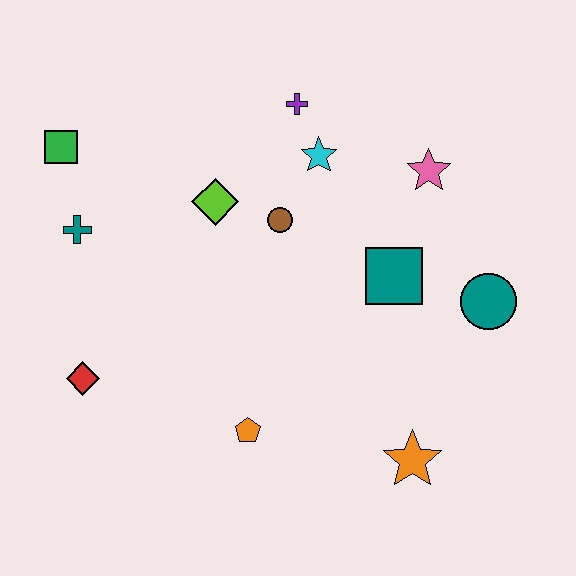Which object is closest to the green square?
The teal cross is closest to the green square.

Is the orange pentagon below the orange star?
No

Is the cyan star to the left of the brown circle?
No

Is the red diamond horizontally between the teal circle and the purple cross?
No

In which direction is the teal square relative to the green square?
The teal square is to the right of the green square.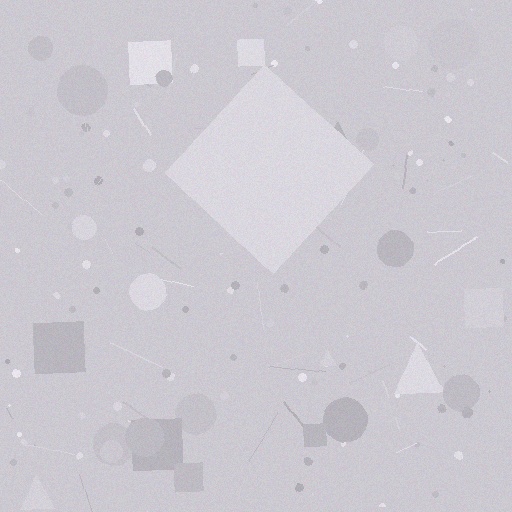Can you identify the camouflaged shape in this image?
The camouflaged shape is a diamond.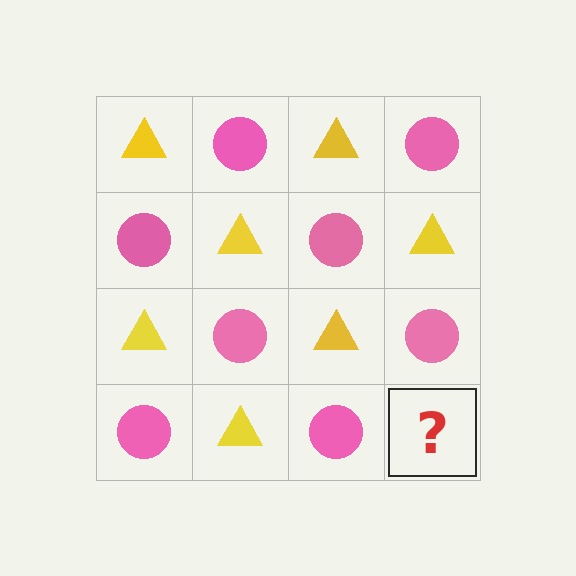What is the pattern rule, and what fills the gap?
The rule is that it alternates yellow triangle and pink circle in a checkerboard pattern. The gap should be filled with a yellow triangle.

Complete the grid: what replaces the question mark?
The question mark should be replaced with a yellow triangle.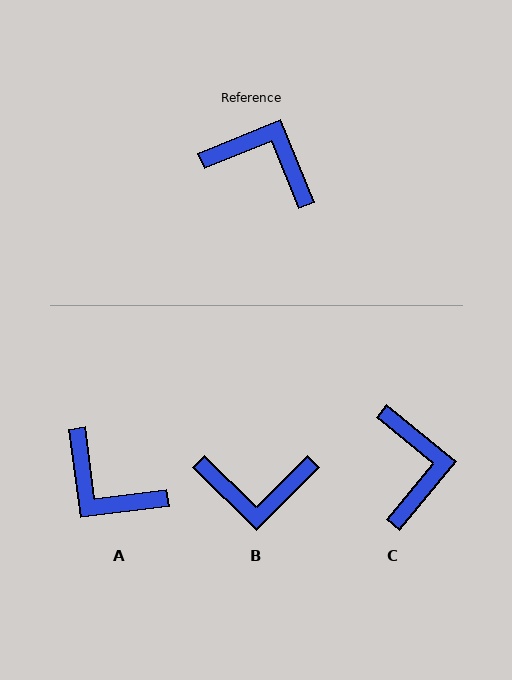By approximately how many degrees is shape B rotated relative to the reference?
Approximately 157 degrees clockwise.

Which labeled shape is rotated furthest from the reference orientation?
A, about 165 degrees away.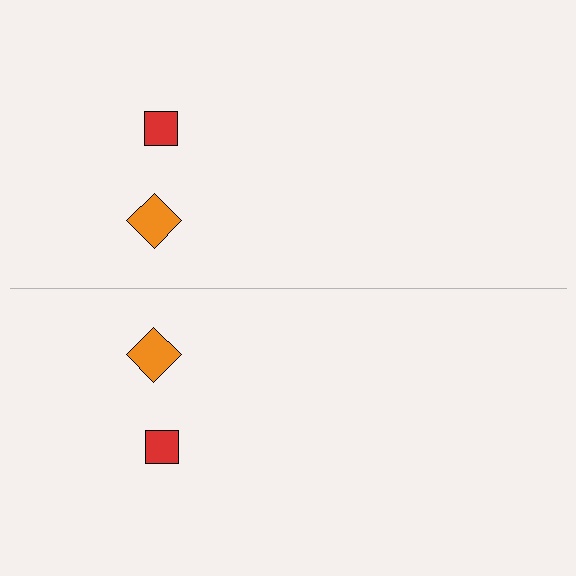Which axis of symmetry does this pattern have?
The pattern has a horizontal axis of symmetry running through the center of the image.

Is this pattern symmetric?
Yes, this pattern has bilateral (reflection) symmetry.